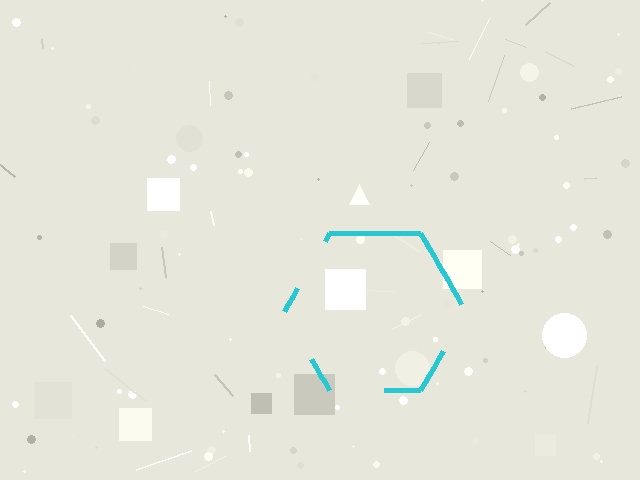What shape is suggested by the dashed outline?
The dashed outline suggests a hexagon.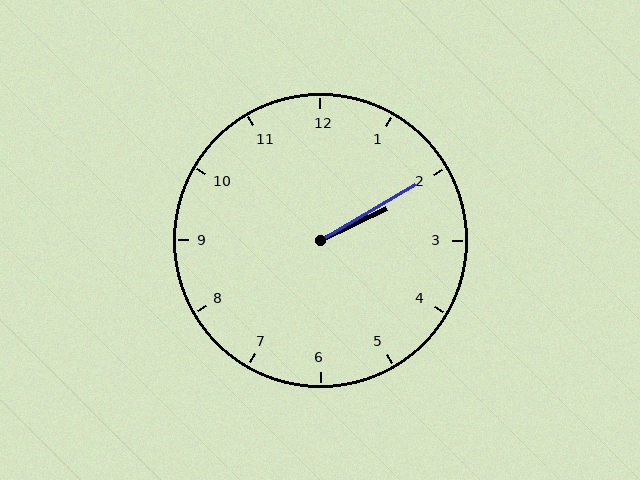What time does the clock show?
2:10.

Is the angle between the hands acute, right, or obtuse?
It is acute.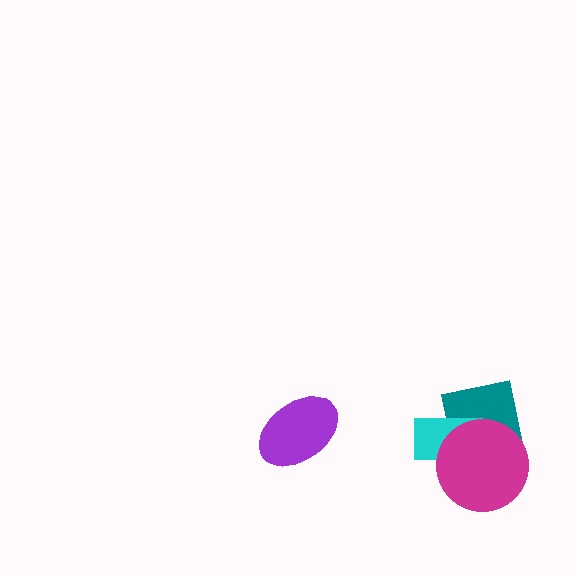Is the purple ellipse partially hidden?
No, no other shape covers it.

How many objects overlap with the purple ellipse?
0 objects overlap with the purple ellipse.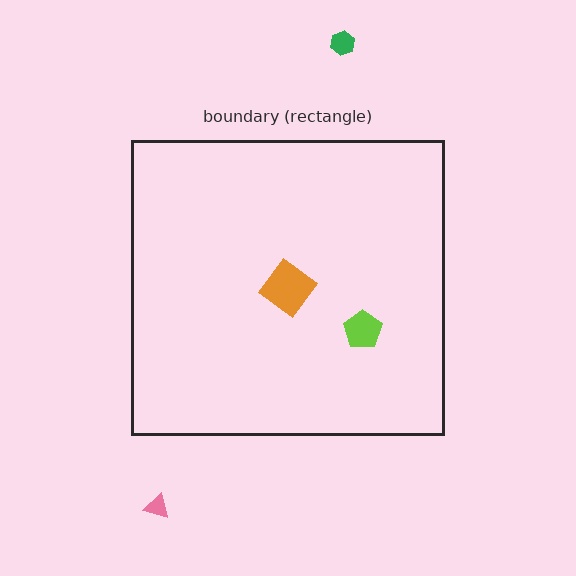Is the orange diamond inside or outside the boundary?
Inside.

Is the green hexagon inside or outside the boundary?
Outside.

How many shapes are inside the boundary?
2 inside, 2 outside.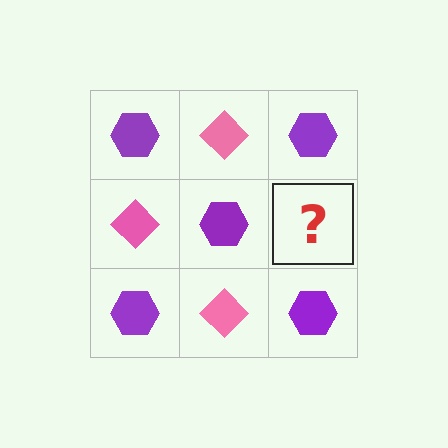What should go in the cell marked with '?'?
The missing cell should contain a pink diamond.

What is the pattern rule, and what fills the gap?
The rule is that it alternates purple hexagon and pink diamond in a checkerboard pattern. The gap should be filled with a pink diamond.